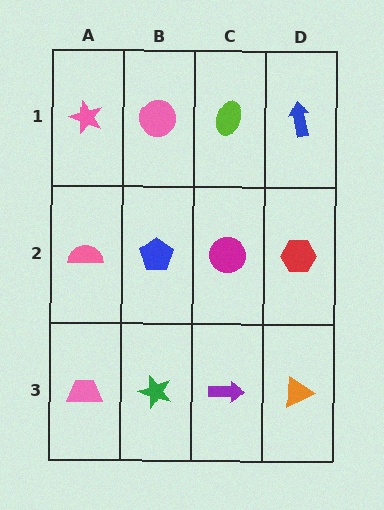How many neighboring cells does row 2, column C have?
4.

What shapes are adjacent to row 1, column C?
A magenta circle (row 2, column C), a pink circle (row 1, column B), a blue arrow (row 1, column D).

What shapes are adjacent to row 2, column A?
A pink star (row 1, column A), a pink trapezoid (row 3, column A), a blue pentagon (row 2, column B).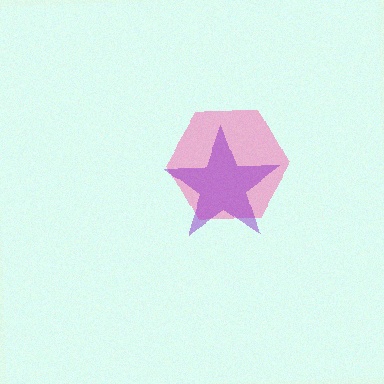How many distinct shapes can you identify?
There are 2 distinct shapes: a pink hexagon, a purple star.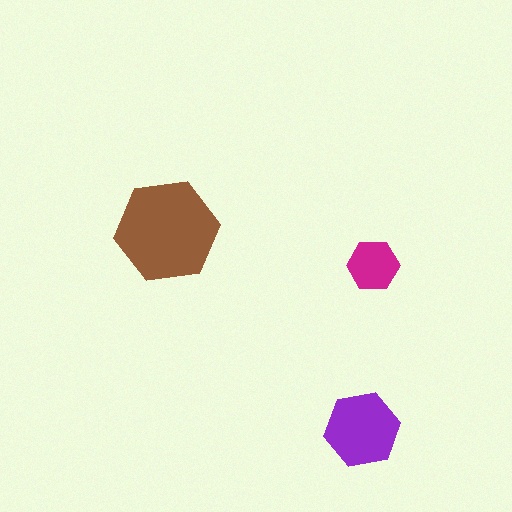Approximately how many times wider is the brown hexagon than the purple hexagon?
About 1.5 times wider.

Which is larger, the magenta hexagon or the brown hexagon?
The brown one.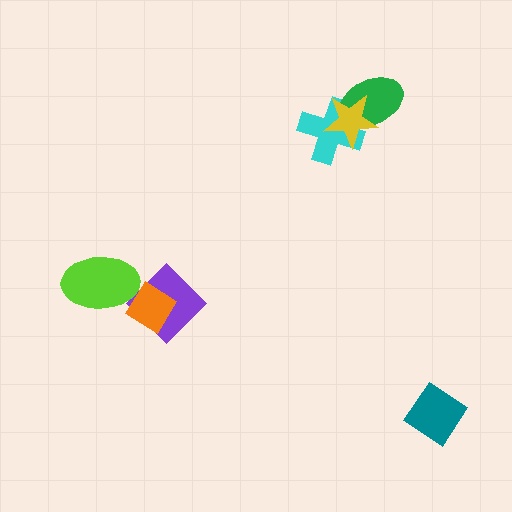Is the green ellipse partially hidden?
Yes, it is partially covered by another shape.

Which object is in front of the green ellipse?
The yellow star is in front of the green ellipse.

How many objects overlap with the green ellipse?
2 objects overlap with the green ellipse.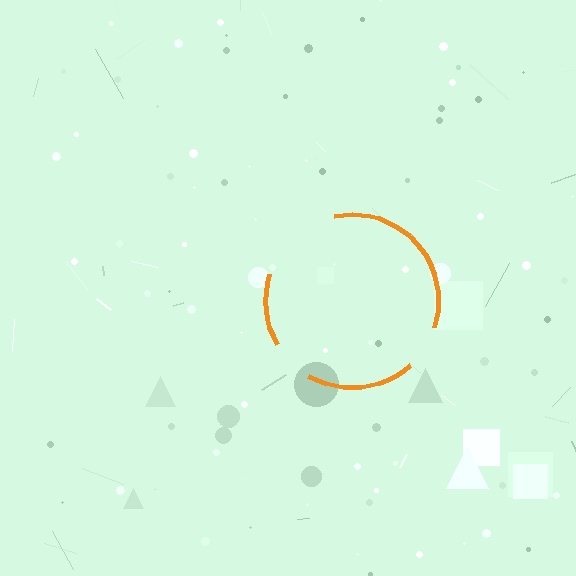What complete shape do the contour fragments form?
The contour fragments form a circle.